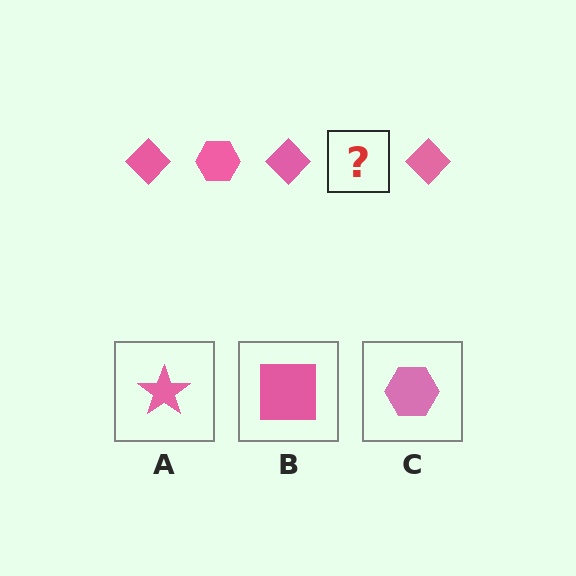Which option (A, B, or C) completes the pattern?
C.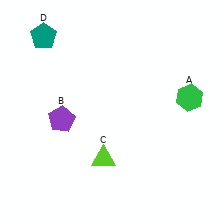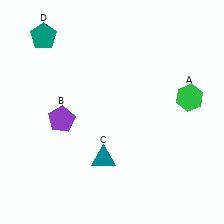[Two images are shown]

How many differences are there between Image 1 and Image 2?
There is 1 difference between the two images.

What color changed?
The triangle (C) changed from lime in Image 1 to teal in Image 2.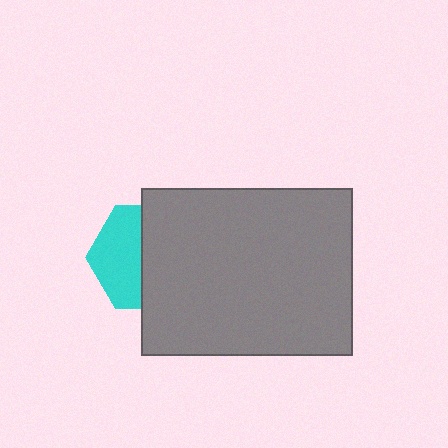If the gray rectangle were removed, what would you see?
You would see the complete cyan hexagon.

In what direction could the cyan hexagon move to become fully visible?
The cyan hexagon could move left. That would shift it out from behind the gray rectangle entirely.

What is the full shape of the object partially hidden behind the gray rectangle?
The partially hidden object is a cyan hexagon.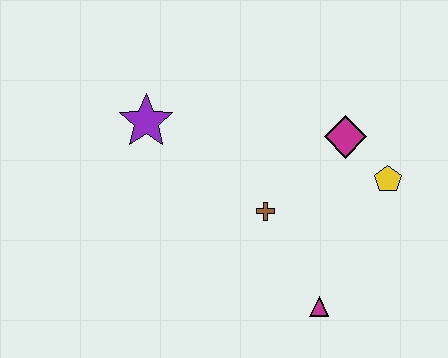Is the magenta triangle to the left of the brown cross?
No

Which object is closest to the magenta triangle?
The brown cross is closest to the magenta triangle.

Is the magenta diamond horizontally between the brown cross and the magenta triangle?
No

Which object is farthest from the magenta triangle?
The purple star is farthest from the magenta triangle.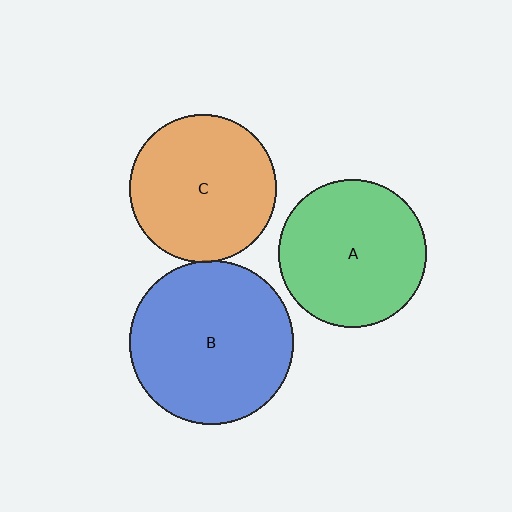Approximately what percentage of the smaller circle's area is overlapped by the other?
Approximately 5%.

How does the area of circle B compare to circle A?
Approximately 1.2 times.